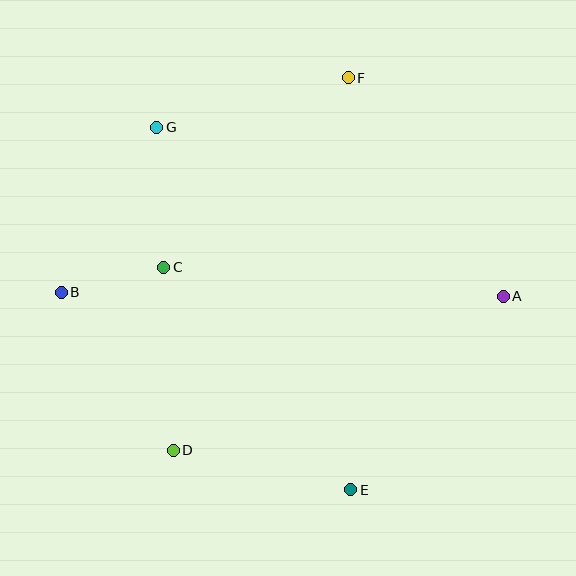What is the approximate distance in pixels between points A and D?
The distance between A and D is approximately 364 pixels.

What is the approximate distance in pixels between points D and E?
The distance between D and E is approximately 182 pixels.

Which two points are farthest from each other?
Points A and B are farthest from each other.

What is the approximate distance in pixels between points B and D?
The distance between B and D is approximately 194 pixels.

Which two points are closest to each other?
Points B and C are closest to each other.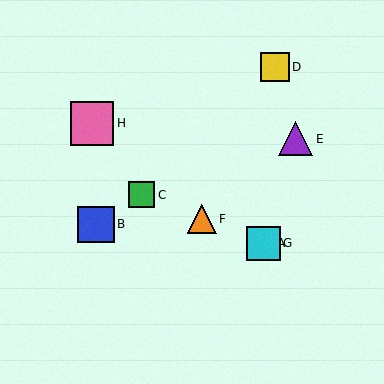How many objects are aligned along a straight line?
4 objects (A, C, F, G) are aligned along a straight line.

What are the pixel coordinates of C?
Object C is at (142, 195).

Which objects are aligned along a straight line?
Objects A, C, F, G are aligned along a straight line.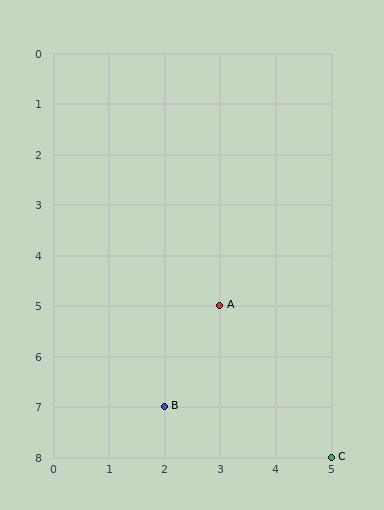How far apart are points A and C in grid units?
Points A and C are 2 columns and 3 rows apart (about 3.6 grid units diagonally).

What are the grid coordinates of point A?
Point A is at grid coordinates (3, 5).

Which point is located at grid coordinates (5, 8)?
Point C is at (5, 8).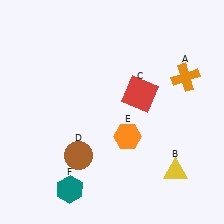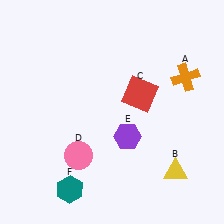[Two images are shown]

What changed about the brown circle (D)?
In Image 1, D is brown. In Image 2, it changed to pink.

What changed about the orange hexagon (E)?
In Image 1, E is orange. In Image 2, it changed to purple.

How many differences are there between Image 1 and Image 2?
There are 2 differences between the two images.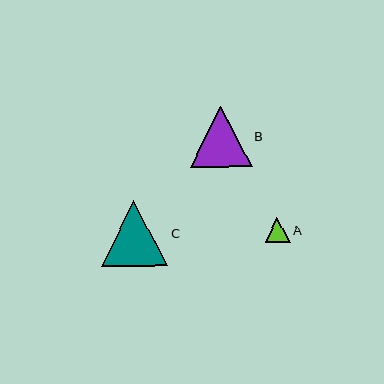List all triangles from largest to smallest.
From largest to smallest: C, B, A.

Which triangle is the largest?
Triangle C is the largest with a size of approximately 66 pixels.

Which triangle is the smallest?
Triangle A is the smallest with a size of approximately 25 pixels.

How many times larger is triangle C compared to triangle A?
Triangle C is approximately 2.7 times the size of triangle A.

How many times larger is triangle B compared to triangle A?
Triangle B is approximately 2.5 times the size of triangle A.